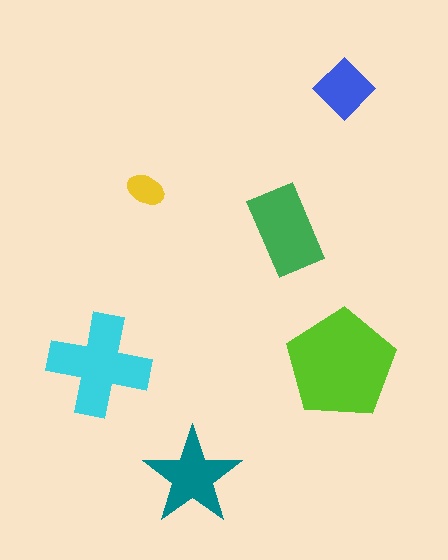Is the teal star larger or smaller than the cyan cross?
Smaller.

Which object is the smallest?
The yellow ellipse.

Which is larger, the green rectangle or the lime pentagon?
The lime pentagon.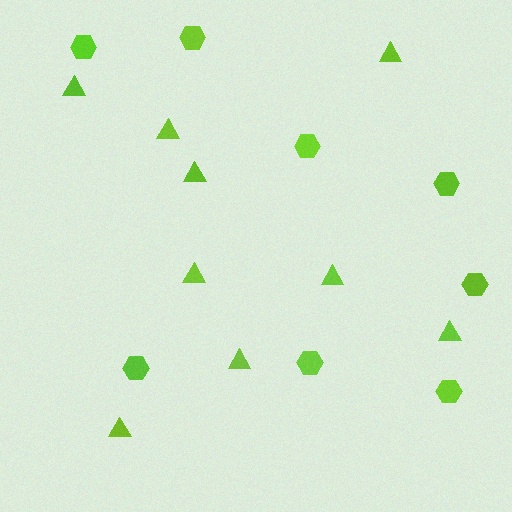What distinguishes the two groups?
There are 2 groups: one group of triangles (9) and one group of hexagons (8).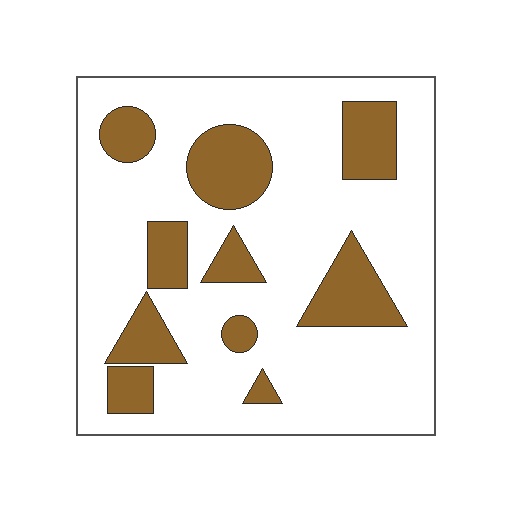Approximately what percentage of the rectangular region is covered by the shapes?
Approximately 25%.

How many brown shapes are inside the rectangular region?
10.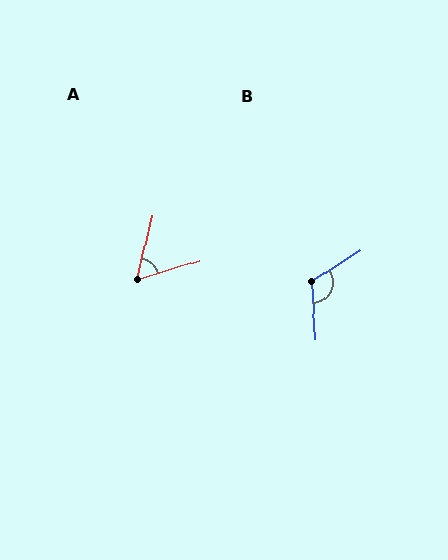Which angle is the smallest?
A, at approximately 60 degrees.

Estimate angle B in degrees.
Approximately 120 degrees.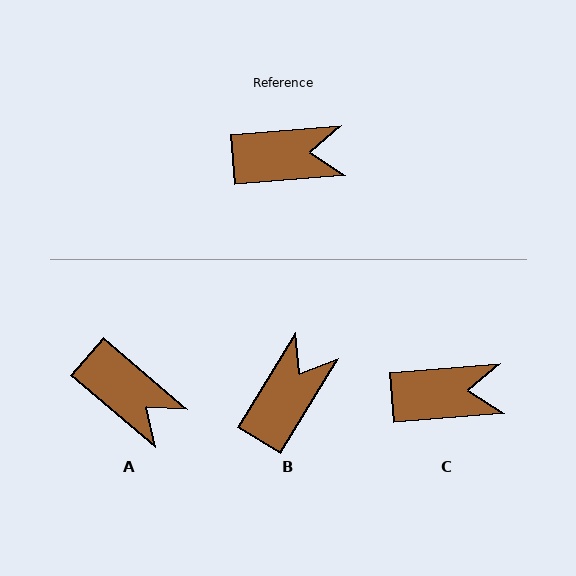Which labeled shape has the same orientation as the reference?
C.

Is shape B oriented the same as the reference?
No, it is off by about 54 degrees.